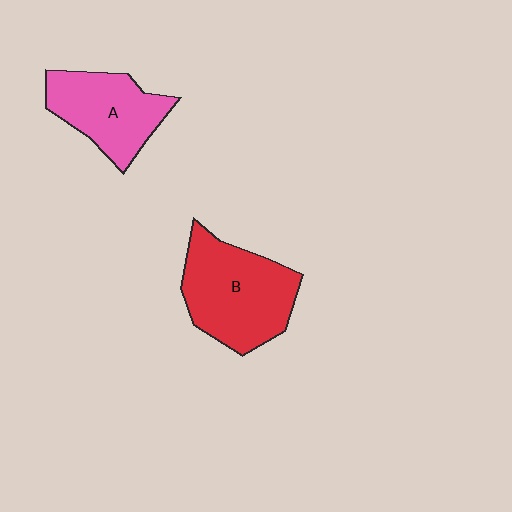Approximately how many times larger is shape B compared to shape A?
Approximately 1.3 times.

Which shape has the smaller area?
Shape A (pink).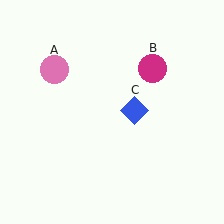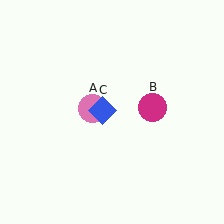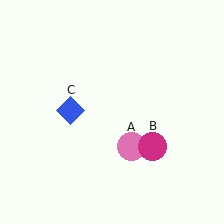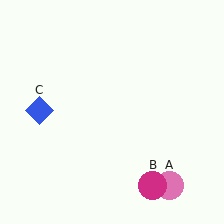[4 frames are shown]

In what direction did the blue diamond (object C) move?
The blue diamond (object C) moved left.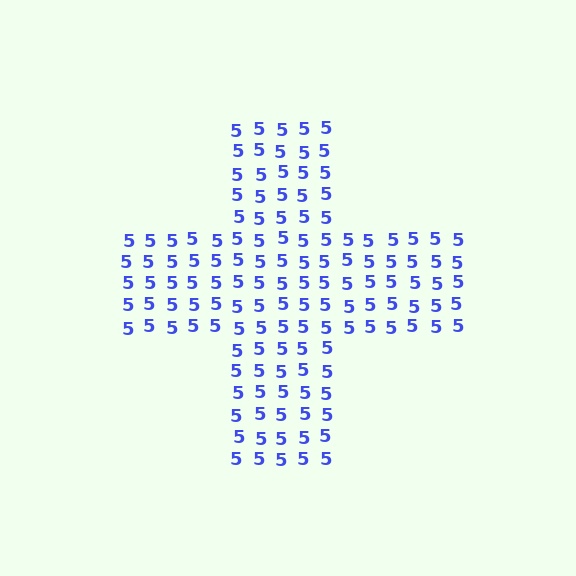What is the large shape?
The large shape is a cross.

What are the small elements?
The small elements are digit 5's.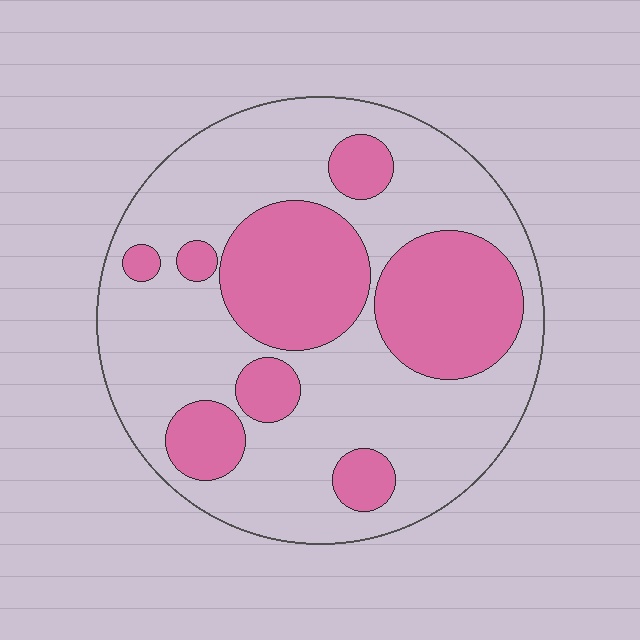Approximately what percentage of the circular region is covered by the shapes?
Approximately 35%.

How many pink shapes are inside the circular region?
8.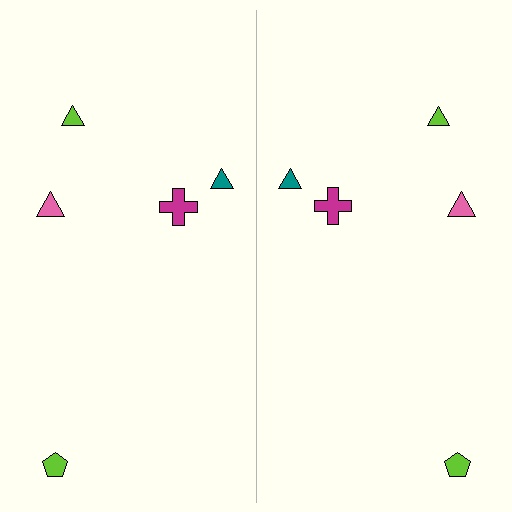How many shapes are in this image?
There are 10 shapes in this image.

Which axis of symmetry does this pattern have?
The pattern has a vertical axis of symmetry running through the center of the image.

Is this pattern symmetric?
Yes, this pattern has bilateral (reflection) symmetry.